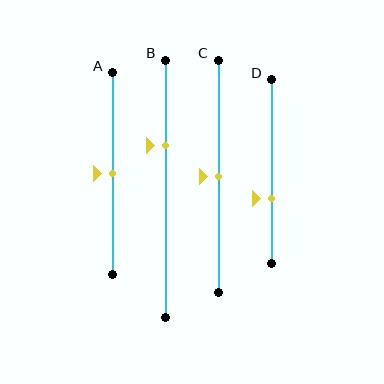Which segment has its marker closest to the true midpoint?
Segment A has its marker closest to the true midpoint.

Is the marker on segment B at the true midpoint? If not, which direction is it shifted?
No, the marker on segment B is shifted upward by about 17% of the segment length.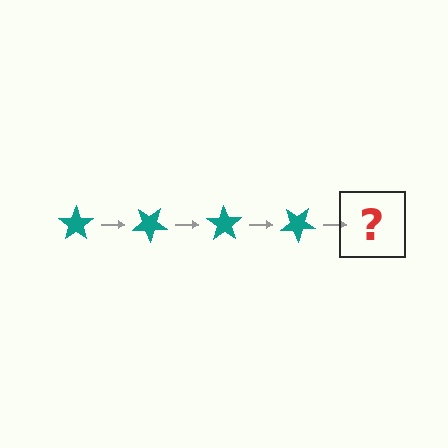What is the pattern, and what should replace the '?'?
The pattern is that the star rotates 35 degrees each step. The '?' should be a teal star rotated 140 degrees.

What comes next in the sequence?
The next element should be a teal star rotated 140 degrees.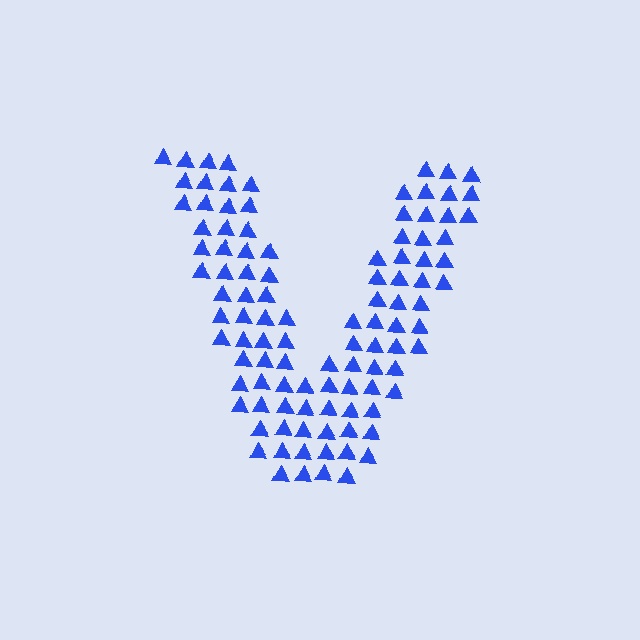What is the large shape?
The large shape is the letter V.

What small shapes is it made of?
It is made of small triangles.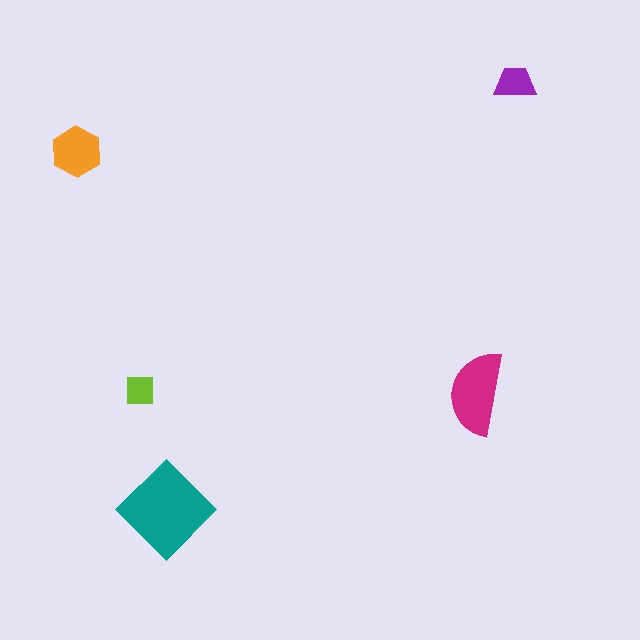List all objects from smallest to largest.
The lime square, the purple trapezoid, the orange hexagon, the magenta semicircle, the teal diamond.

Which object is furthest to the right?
The purple trapezoid is rightmost.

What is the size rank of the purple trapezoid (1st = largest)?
4th.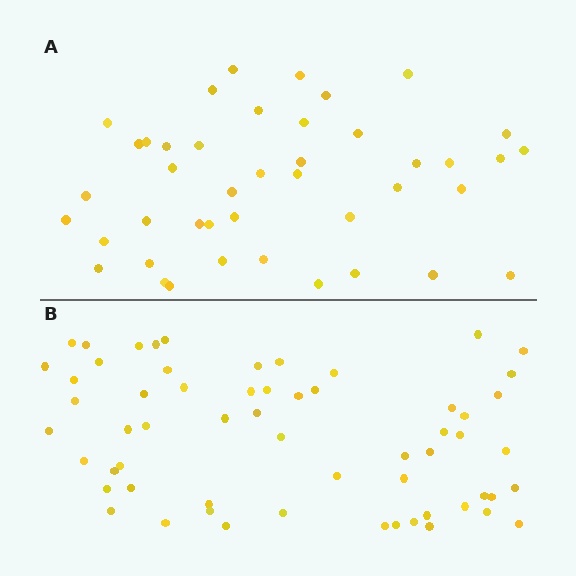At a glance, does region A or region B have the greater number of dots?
Region B (the bottom region) has more dots.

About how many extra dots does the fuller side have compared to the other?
Region B has approximately 15 more dots than region A.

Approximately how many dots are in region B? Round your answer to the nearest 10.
About 60 dots.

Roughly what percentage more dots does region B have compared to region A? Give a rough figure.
About 40% more.